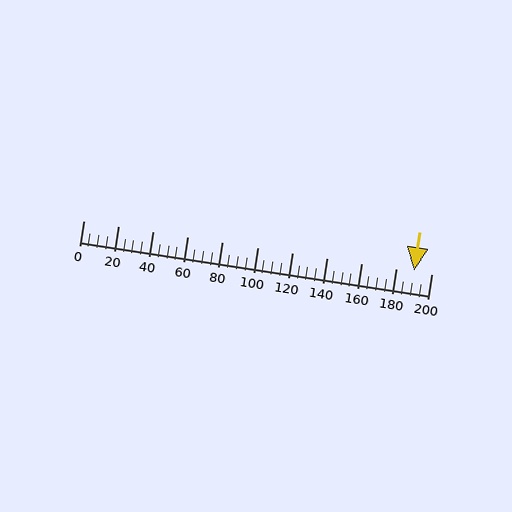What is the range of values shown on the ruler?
The ruler shows values from 0 to 200.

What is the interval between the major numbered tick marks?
The major tick marks are spaced 20 units apart.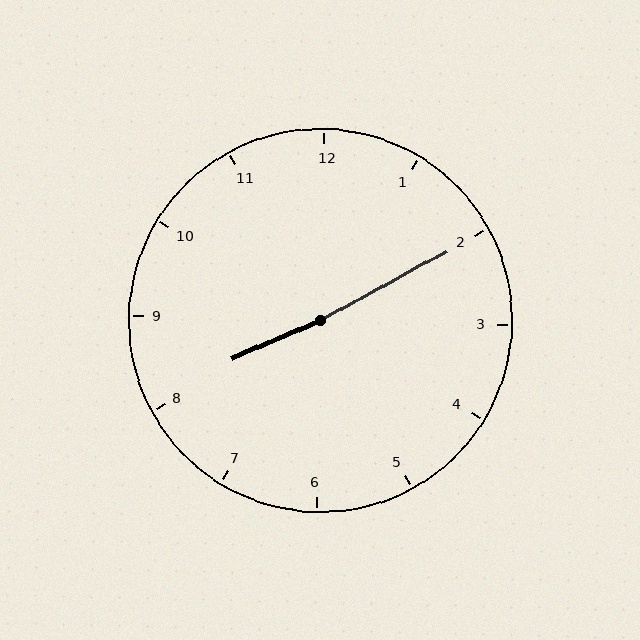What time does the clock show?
8:10.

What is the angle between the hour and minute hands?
Approximately 175 degrees.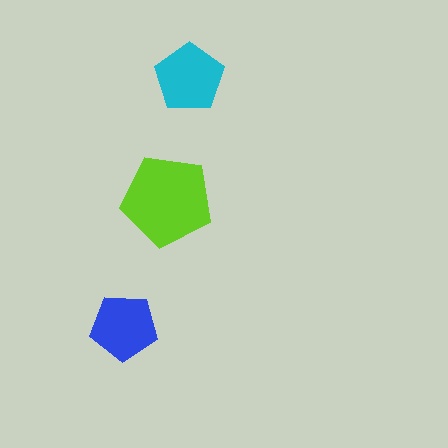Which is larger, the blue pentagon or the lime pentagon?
The lime one.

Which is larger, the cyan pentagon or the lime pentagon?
The lime one.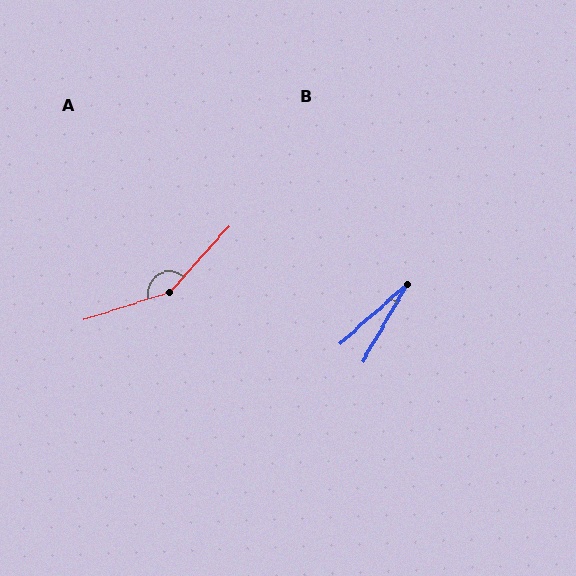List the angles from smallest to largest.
B (19°), A (150°).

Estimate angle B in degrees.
Approximately 19 degrees.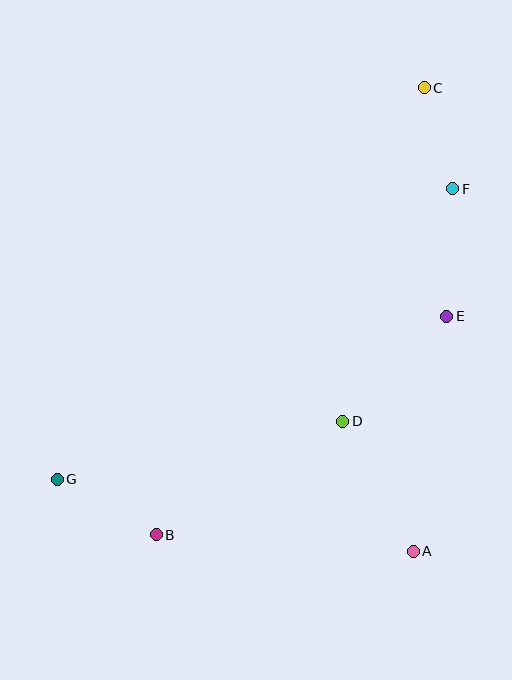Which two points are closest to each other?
Points C and F are closest to each other.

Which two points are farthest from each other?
Points C and G are farthest from each other.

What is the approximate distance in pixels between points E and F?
The distance between E and F is approximately 128 pixels.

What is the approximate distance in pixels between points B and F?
The distance between B and F is approximately 456 pixels.